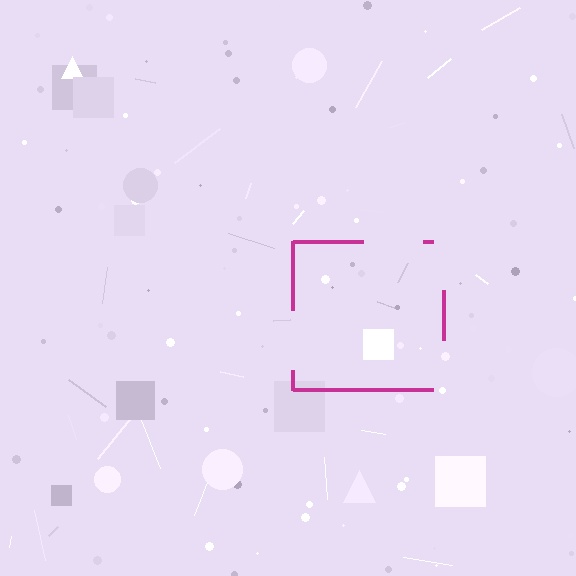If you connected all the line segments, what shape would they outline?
They would outline a square.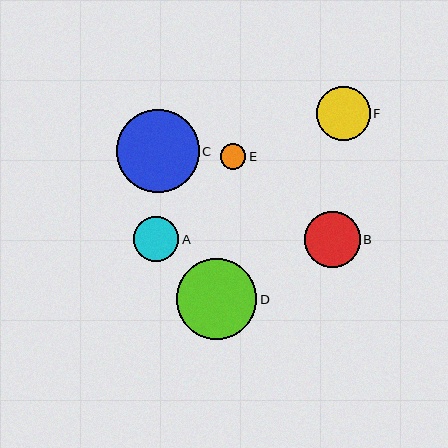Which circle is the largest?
Circle C is the largest with a size of approximately 82 pixels.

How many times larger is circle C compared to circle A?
Circle C is approximately 1.8 times the size of circle A.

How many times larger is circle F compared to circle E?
Circle F is approximately 2.1 times the size of circle E.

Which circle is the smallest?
Circle E is the smallest with a size of approximately 26 pixels.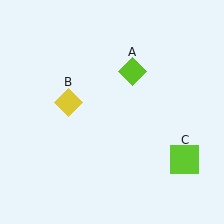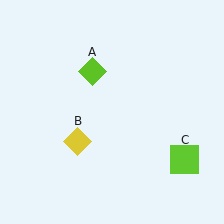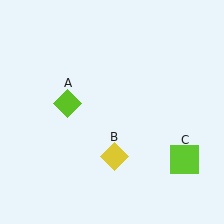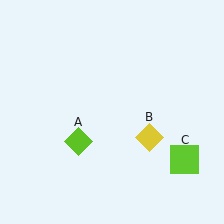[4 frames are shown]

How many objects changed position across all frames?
2 objects changed position: lime diamond (object A), yellow diamond (object B).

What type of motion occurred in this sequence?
The lime diamond (object A), yellow diamond (object B) rotated counterclockwise around the center of the scene.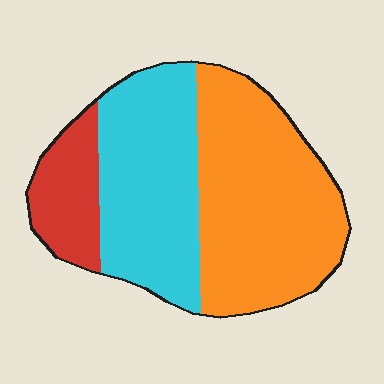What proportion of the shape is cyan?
Cyan covers roughly 35% of the shape.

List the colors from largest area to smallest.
From largest to smallest: orange, cyan, red.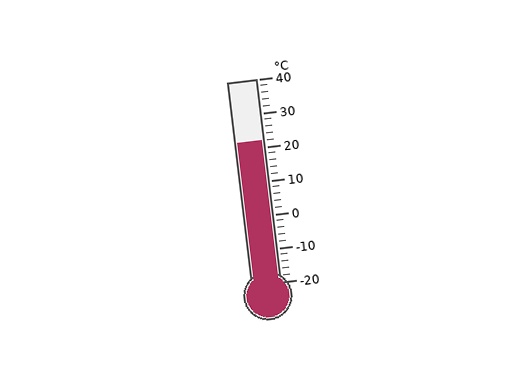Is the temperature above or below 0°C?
The temperature is above 0°C.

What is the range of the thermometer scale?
The thermometer scale ranges from -20°C to 40°C.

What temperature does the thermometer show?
The thermometer shows approximately 22°C.